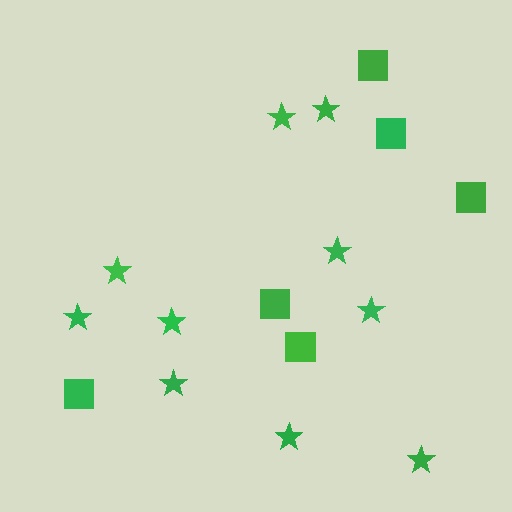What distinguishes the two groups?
There are 2 groups: one group of squares (6) and one group of stars (10).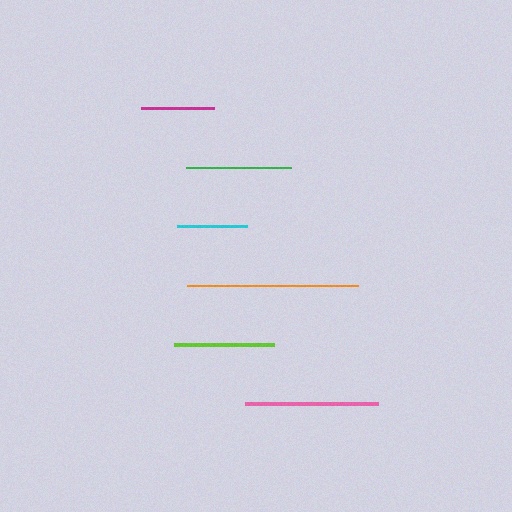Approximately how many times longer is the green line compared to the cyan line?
The green line is approximately 1.5 times the length of the cyan line.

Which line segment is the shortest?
The cyan line is the shortest at approximately 70 pixels.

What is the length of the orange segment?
The orange segment is approximately 171 pixels long.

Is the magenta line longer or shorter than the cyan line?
The magenta line is longer than the cyan line.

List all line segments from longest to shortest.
From longest to shortest: orange, pink, green, lime, magenta, cyan.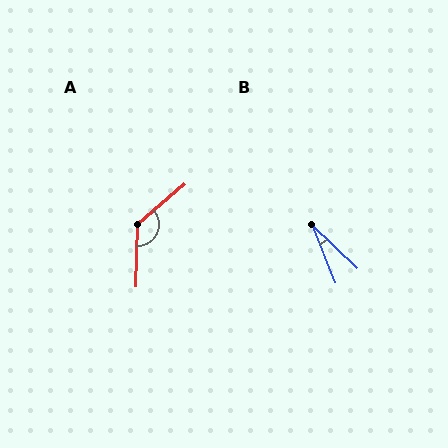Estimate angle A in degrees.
Approximately 132 degrees.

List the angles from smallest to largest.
B (24°), A (132°).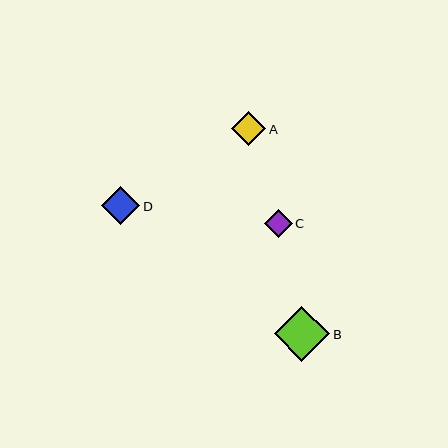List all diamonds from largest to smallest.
From largest to smallest: B, D, A, C.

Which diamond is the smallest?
Diamond C is the smallest with a size of approximately 28 pixels.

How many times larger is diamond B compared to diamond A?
Diamond B is approximately 1.6 times the size of diamond A.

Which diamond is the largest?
Diamond B is the largest with a size of approximately 55 pixels.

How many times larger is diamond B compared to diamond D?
Diamond B is approximately 1.4 times the size of diamond D.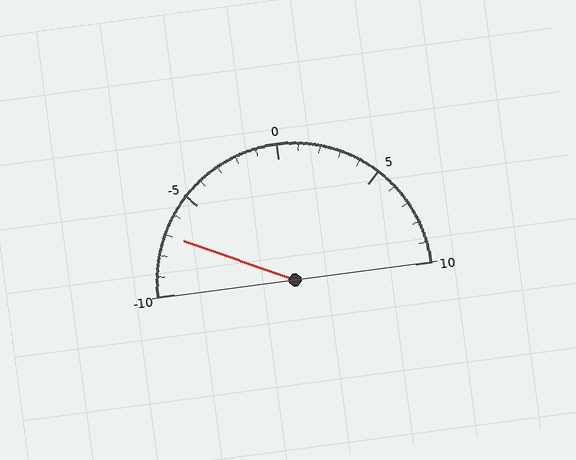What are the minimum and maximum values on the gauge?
The gauge ranges from -10 to 10.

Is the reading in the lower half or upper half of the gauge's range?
The reading is in the lower half of the range (-10 to 10).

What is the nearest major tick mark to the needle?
The nearest major tick mark is -5.